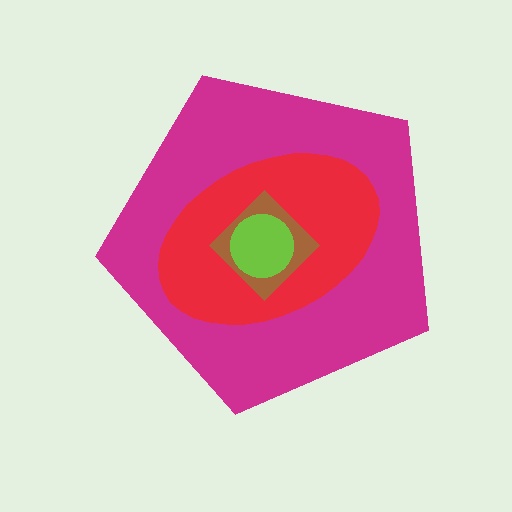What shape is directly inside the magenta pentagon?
The red ellipse.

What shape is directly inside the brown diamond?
The lime circle.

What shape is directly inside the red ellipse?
The brown diamond.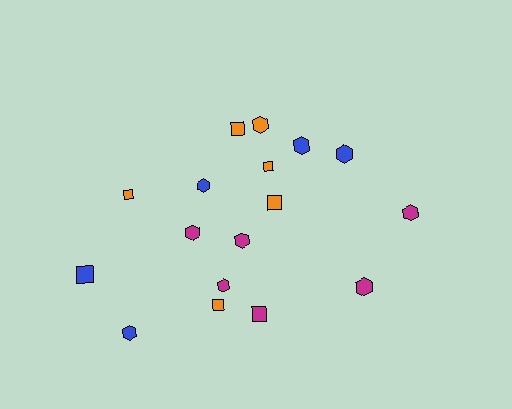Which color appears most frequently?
Magenta, with 6 objects.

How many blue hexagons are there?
There are 4 blue hexagons.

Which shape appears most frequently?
Hexagon, with 10 objects.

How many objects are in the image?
There are 17 objects.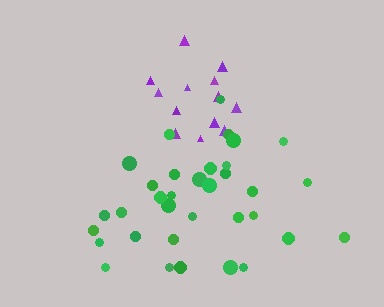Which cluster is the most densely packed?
Green.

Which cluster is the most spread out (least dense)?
Purple.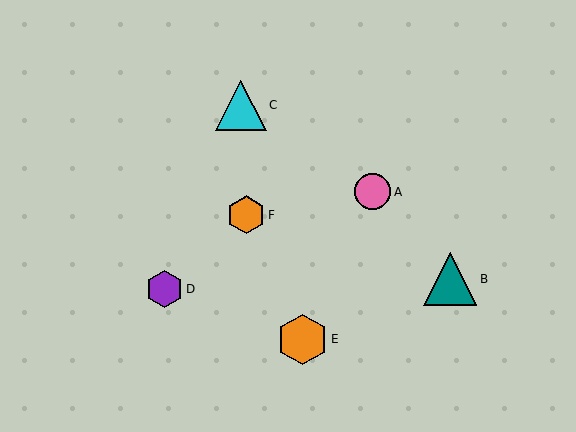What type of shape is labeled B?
Shape B is a teal triangle.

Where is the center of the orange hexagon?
The center of the orange hexagon is at (246, 215).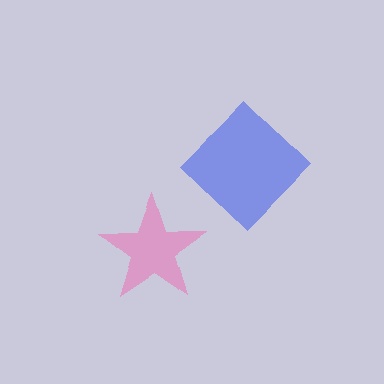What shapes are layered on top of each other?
The layered shapes are: a blue diamond, a pink star.